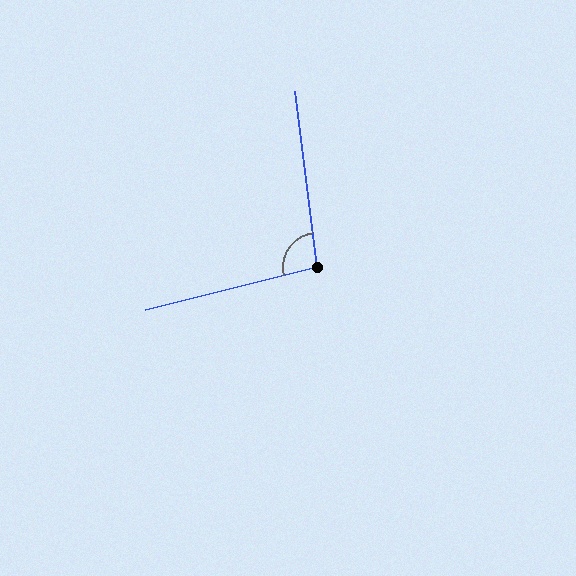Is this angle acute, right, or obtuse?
It is obtuse.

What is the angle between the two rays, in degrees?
Approximately 97 degrees.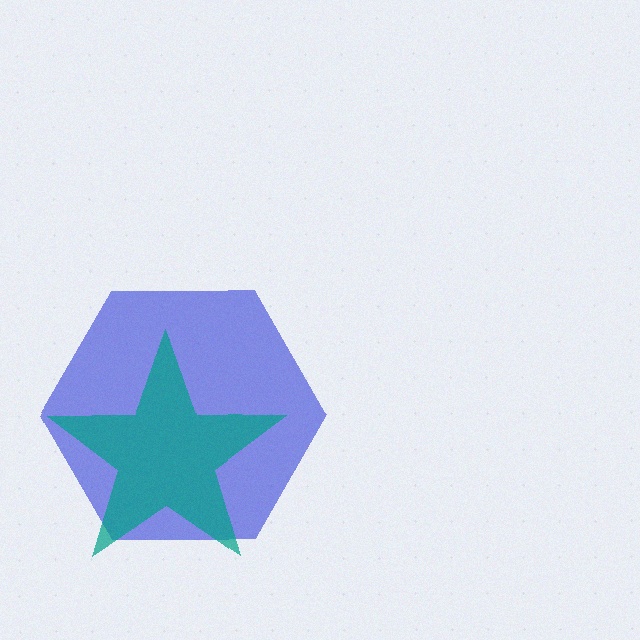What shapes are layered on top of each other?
The layered shapes are: a blue hexagon, a teal star.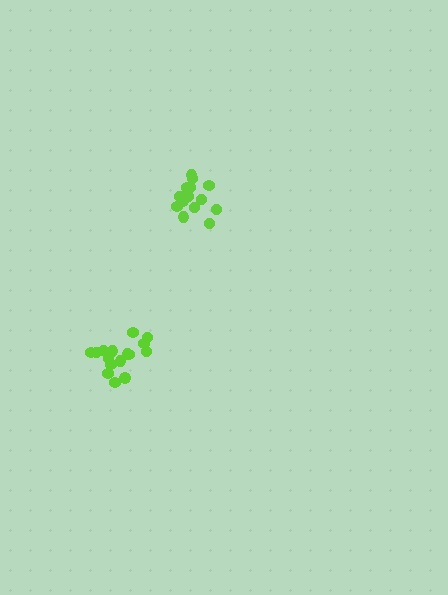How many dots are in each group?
Group 1: 16 dots, Group 2: 15 dots (31 total).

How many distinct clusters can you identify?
There are 2 distinct clusters.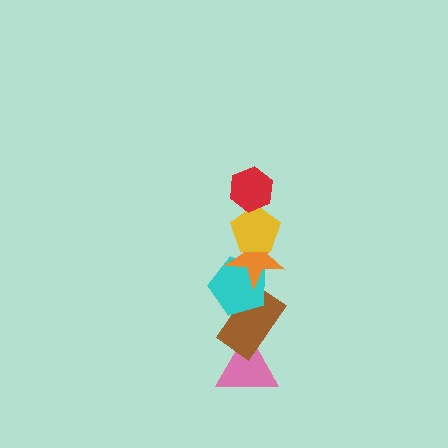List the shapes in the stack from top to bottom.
From top to bottom: the red hexagon, the yellow pentagon, the orange star, the cyan pentagon, the brown rectangle, the pink triangle.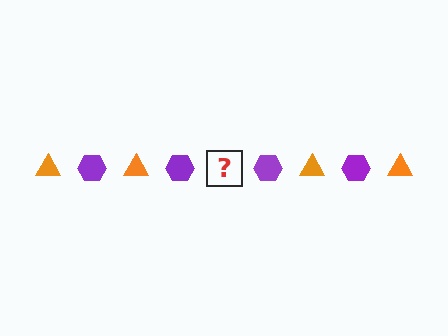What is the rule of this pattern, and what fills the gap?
The rule is that the pattern alternates between orange triangle and purple hexagon. The gap should be filled with an orange triangle.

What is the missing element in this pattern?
The missing element is an orange triangle.